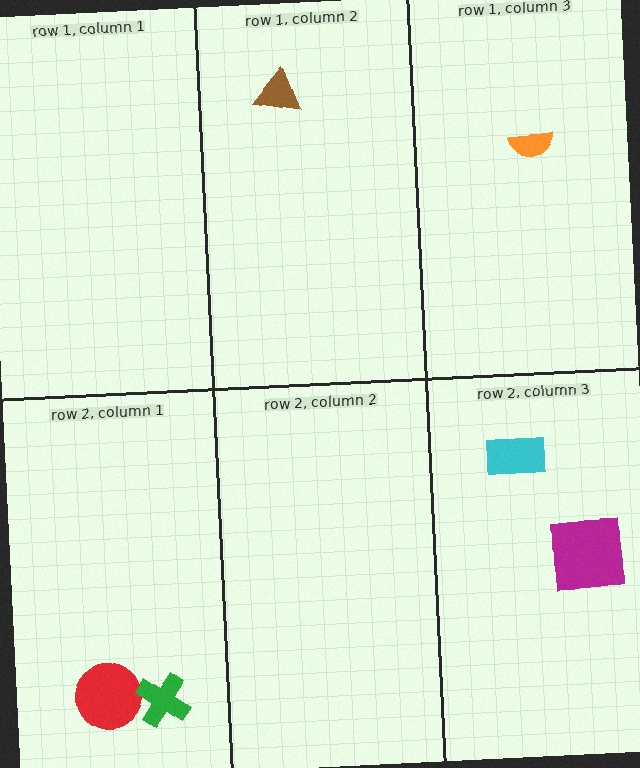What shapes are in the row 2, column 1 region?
The red circle, the green cross.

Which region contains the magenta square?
The row 2, column 3 region.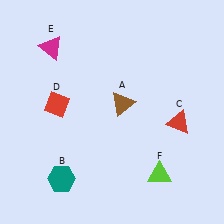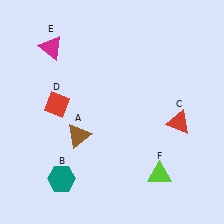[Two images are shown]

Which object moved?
The brown triangle (A) moved left.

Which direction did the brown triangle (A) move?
The brown triangle (A) moved left.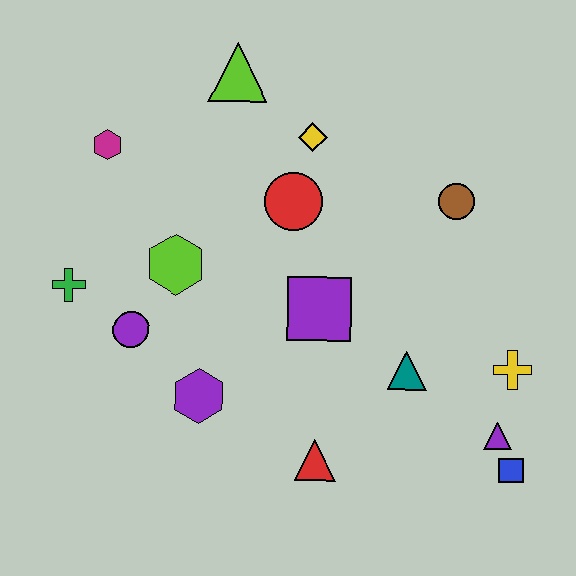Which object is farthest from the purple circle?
The blue square is farthest from the purple circle.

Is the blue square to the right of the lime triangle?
Yes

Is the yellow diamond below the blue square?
No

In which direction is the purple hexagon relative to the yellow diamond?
The purple hexagon is below the yellow diamond.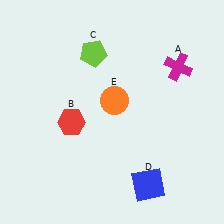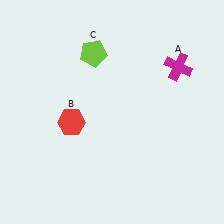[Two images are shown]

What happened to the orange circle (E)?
The orange circle (E) was removed in Image 2. It was in the top-right area of Image 1.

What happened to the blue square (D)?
The blue square (D) was removed in Image 2. It was in the bottom-right area of Image 1.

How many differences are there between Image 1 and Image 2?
There are 2 differences between the two images.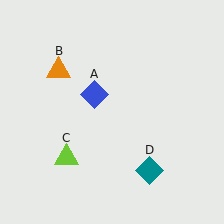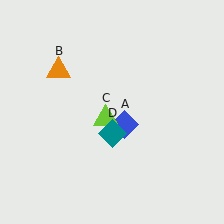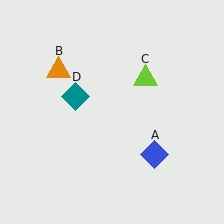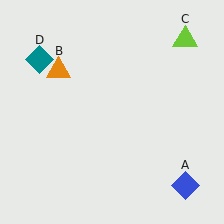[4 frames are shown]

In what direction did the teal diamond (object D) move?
The teal diamond (object D) moved up and to the left.